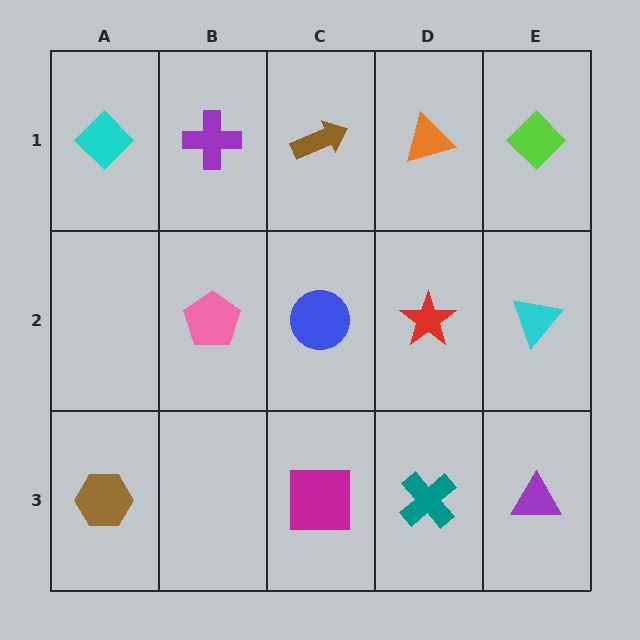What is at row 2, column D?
A red star.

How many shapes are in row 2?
4 shapes.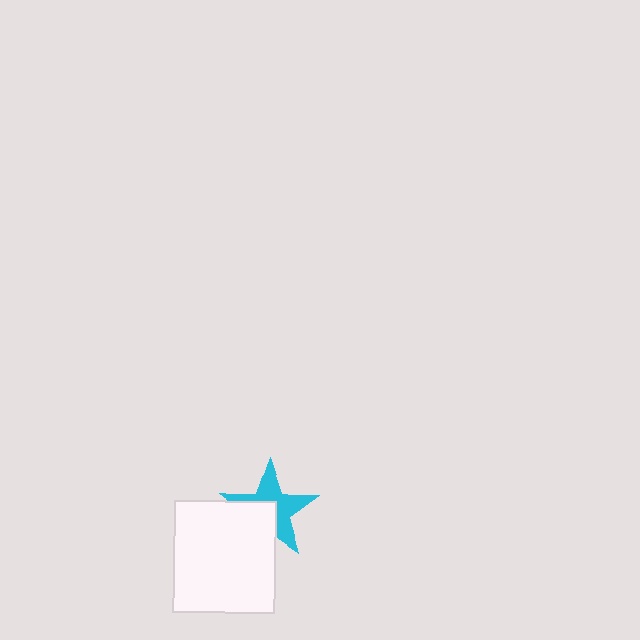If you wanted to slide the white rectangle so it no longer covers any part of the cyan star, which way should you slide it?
Slide it toward the lower-left — that is the most direct way to separate the two shapes.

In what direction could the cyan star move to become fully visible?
The cyan star could move toward the upper-right. That would shift it out from behind the white rectangle entirely.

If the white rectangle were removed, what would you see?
You would see the complete cyan star.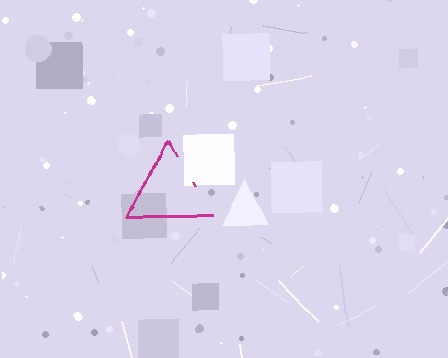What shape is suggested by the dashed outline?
The dashed outline suggests a triangle.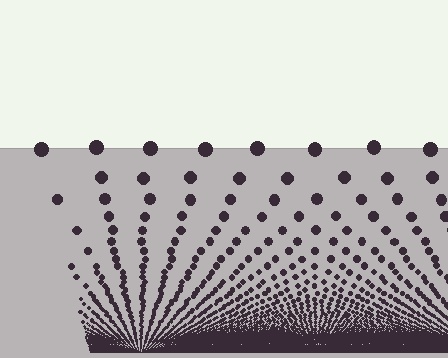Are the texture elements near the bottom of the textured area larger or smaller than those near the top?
Smaller. The gradient is inverted — elements near the bottom are smaller and denser.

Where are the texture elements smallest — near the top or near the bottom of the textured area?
Near the bottom.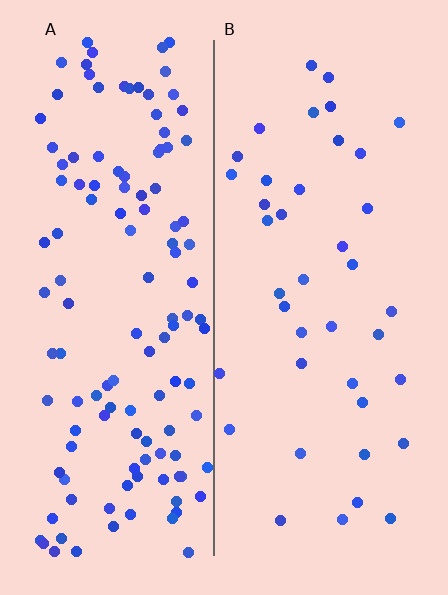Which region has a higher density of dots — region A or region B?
A (the left).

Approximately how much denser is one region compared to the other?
Approximately 3.1× — region A over region B.